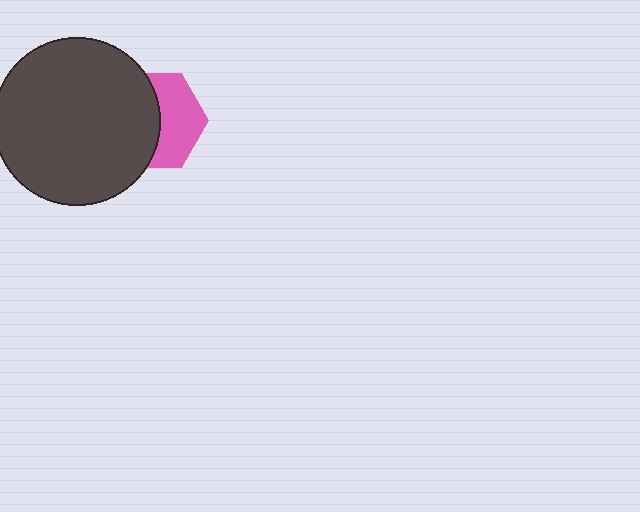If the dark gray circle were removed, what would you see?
You would see the complete pink hexagon.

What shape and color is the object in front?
The object in front is a dark gray circle.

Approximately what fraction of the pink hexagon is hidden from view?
Roughly 52% of the pink hexagon is hidden behind the dark gray circle.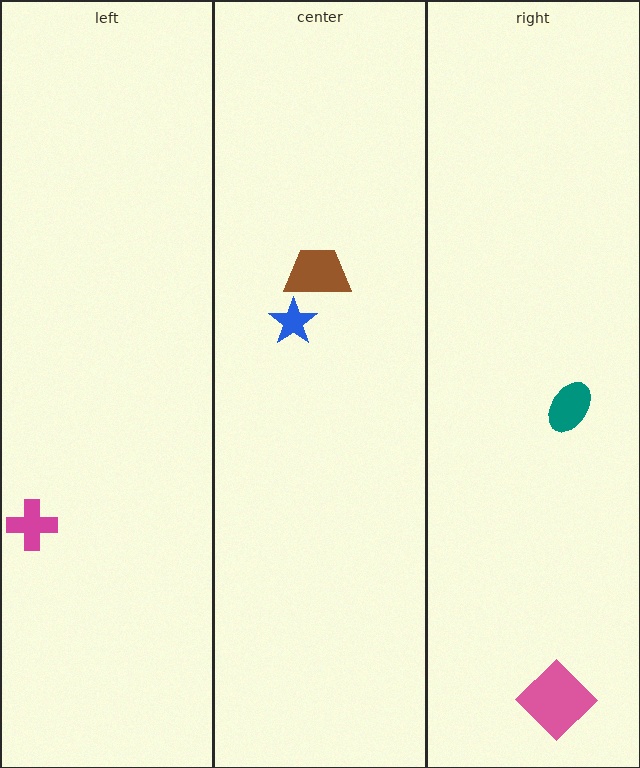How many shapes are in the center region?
2.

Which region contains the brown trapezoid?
The center region.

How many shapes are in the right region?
2.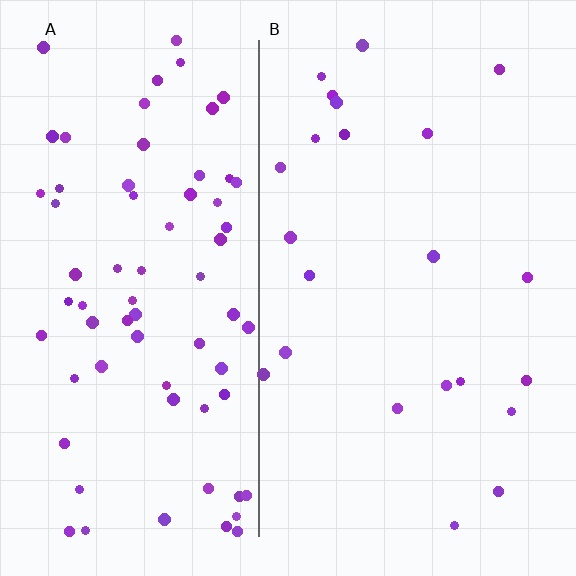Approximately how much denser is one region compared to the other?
Approximately 3.2× — region A over region B.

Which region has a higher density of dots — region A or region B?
A (the left).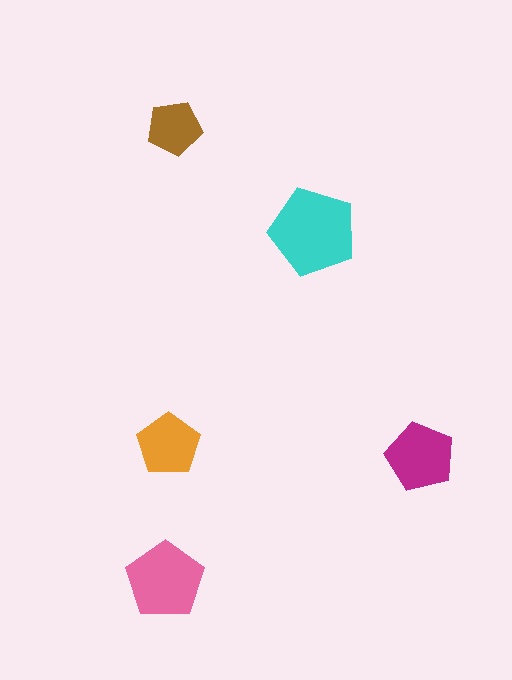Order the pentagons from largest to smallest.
the cyan one, the pink one, the magenta one, the orange one, the brown one.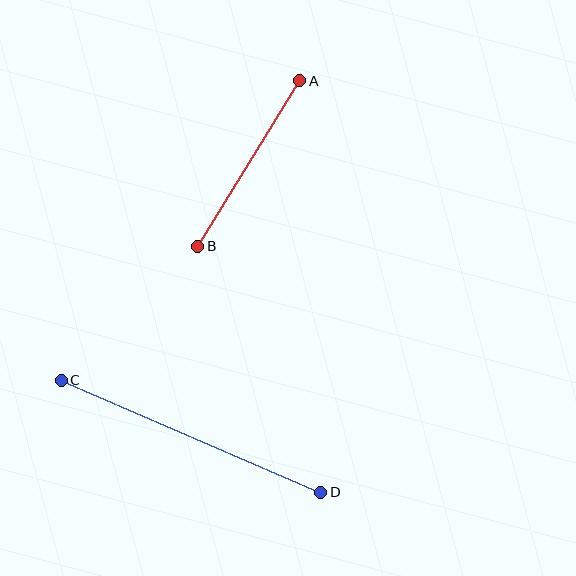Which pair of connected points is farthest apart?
Points C and D are farthest apart.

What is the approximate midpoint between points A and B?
The midpoint is at approximately (249, 164) pixels.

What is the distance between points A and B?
The distance is approximately 195 pixels.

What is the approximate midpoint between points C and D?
The midpoint is at approximately (191, 436) pixels.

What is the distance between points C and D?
The distance is approximately 282 pixels.